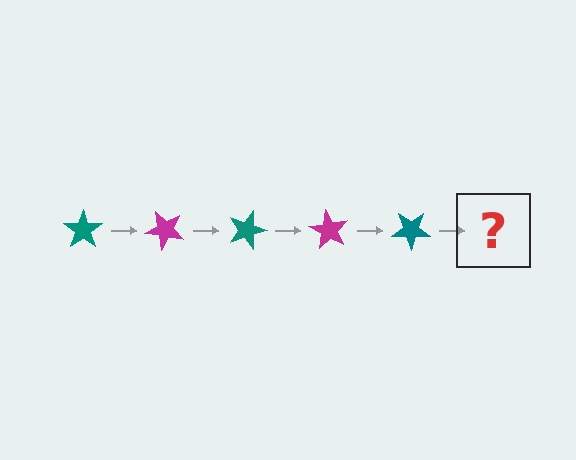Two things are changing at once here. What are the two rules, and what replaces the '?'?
The two rules are that it rotates 45 degrees each step and the color cycles through teal and magenta. The '?' should be a magenta star, rotated 225 degrees from the start.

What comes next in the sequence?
The next element should be a magenta star, rotated 225 degrees from the start.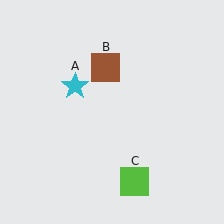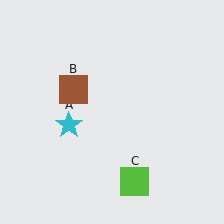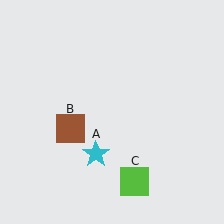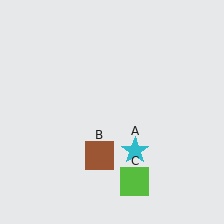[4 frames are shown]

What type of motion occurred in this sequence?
The cyan star (object A), brown square (object B) rotated counterclockwise around the center of the scene.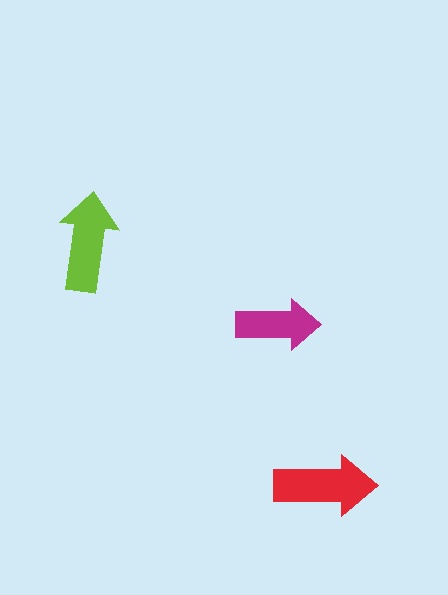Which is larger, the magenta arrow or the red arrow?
The red one.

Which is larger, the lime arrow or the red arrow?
The red one.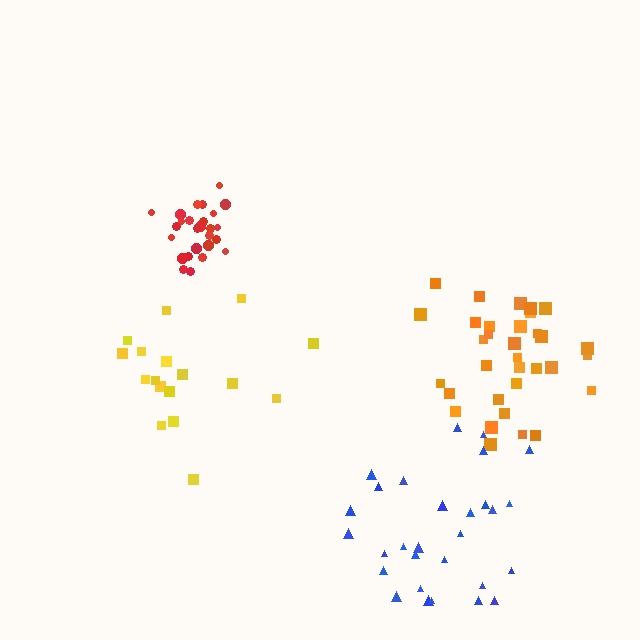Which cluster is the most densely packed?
Red.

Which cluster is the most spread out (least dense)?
Yellow.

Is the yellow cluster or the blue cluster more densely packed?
Blue.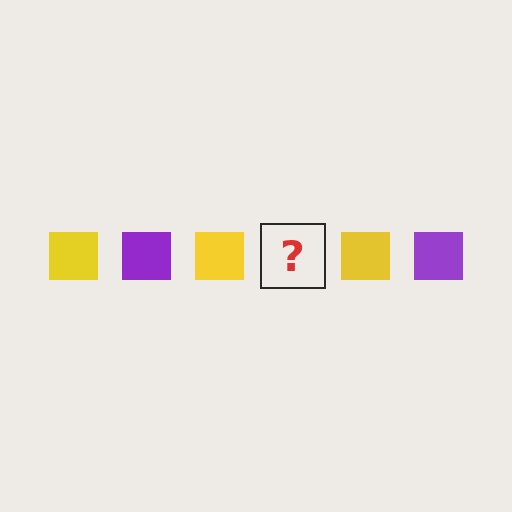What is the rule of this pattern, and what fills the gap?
The rule is that the pattern cycles through yellow, purple squares. The gap should be filled with a purple square.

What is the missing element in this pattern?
The missing element is a purple square.